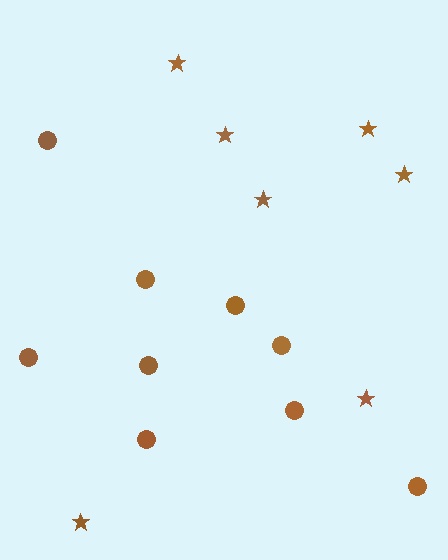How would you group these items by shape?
There are 2 groups: one group of stars (7) and one group of circles (9).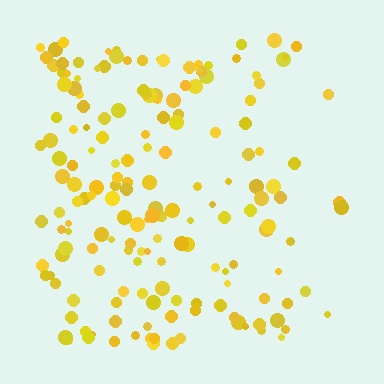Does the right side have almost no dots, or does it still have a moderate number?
Still a moderate number, just noticeably fewer than the left.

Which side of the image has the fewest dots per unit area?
The right.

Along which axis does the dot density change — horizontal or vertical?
Horizontal.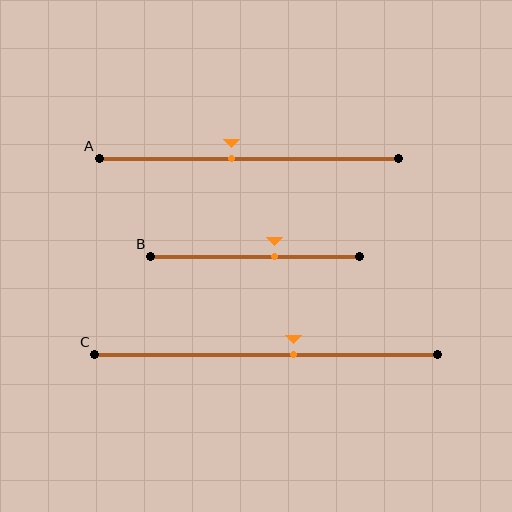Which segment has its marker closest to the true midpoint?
Segment A has its marker closest to the true midpoint.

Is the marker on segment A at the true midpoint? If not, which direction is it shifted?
No, the marker on segment A is shifted to the left by about 6% of the segment length.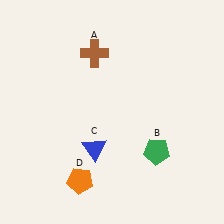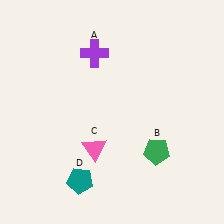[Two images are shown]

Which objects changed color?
A changed from brown to purple. C changed from blue to pink. D changed from orange to teal.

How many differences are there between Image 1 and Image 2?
There are 3 differences between the two images.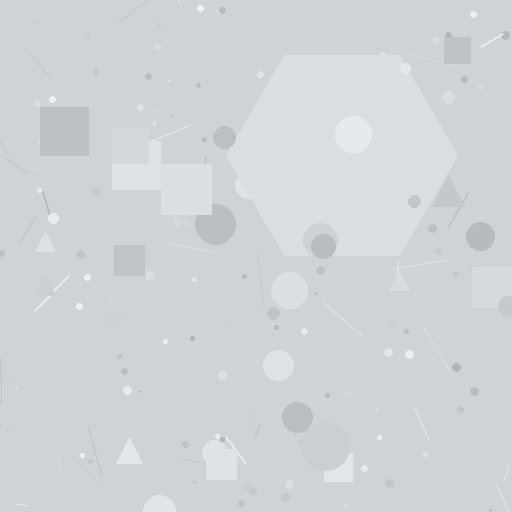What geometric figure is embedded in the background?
A hexagon is embedded in the background.